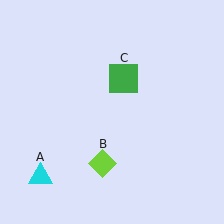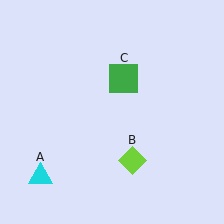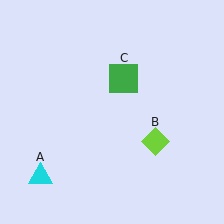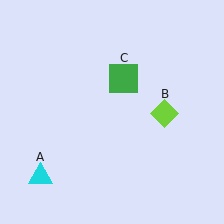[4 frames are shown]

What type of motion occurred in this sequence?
The lime diamond (object B) rotated counterclockwise around the center of the scene.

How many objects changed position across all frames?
1 object changed position: lime diamond (object B).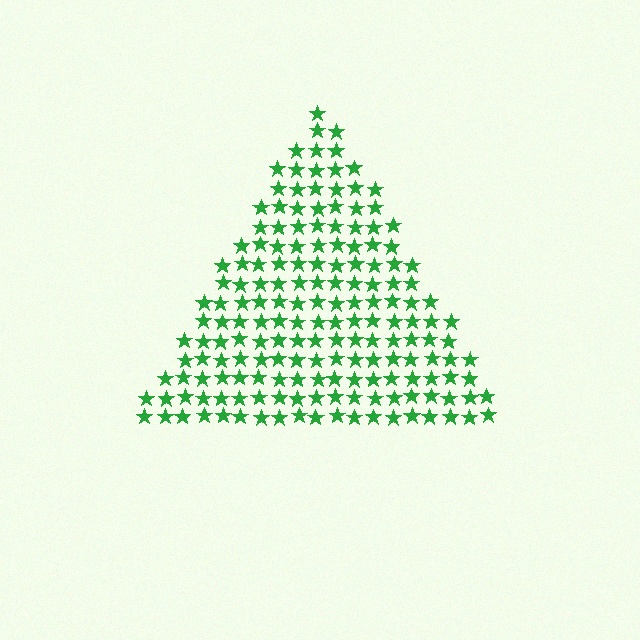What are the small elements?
The small elements are stars.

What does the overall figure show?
The overall figure shows a triangle.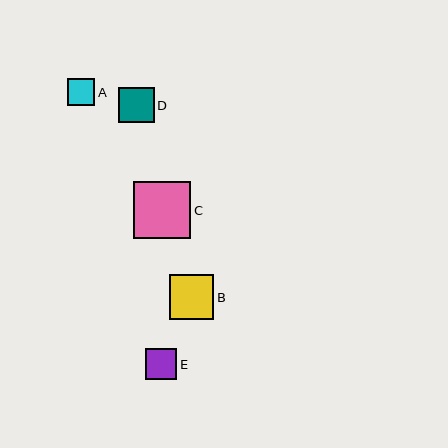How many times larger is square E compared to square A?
Square E is approximately 1.1 times the size of square A.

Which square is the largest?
Square C is the largest with a size of approximately 57 pixels.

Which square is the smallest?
Square A is the smallest with a size of approximately 28 pixels.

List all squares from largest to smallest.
From largest to smallest: C, B, D, E, A.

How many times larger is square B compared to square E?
Square B is approximately 1.4 times the size of square E.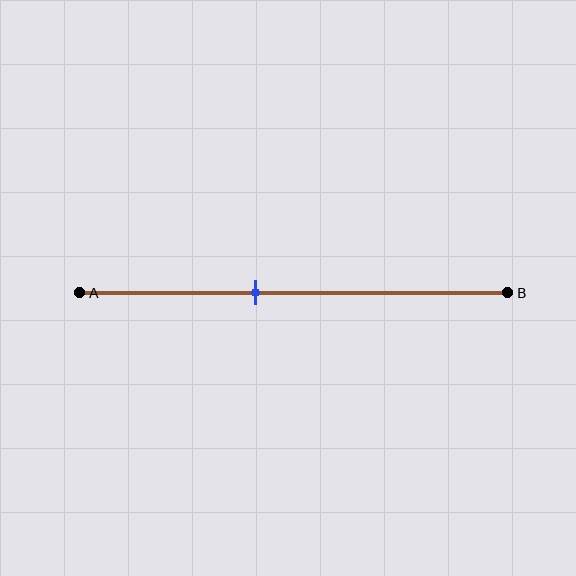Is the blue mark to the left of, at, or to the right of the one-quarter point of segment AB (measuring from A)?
The blue mark is to the right of the one-quarter point of segment AB.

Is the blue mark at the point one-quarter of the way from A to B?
No, the mark is at about 40% from A, not at the 25% one-quarter point.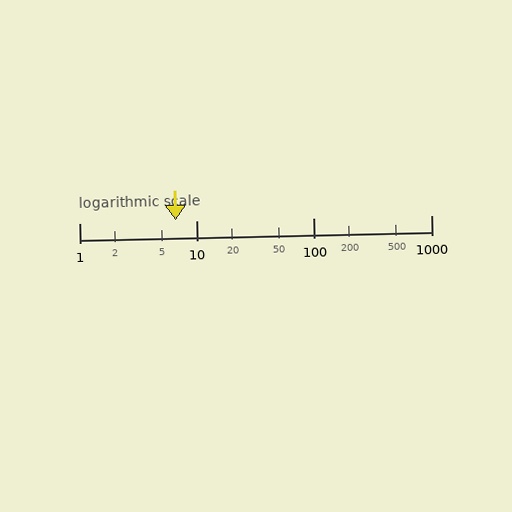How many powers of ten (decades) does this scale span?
The scale spans 3 decades, from 1 to 1000.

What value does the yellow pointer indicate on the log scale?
The pointer indicates approximately 6.6.